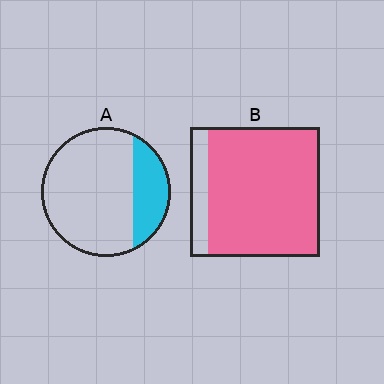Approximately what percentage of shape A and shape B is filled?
A is approximately 25% and B is approximately 85%.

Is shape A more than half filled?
No.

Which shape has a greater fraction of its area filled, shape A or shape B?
Shape B.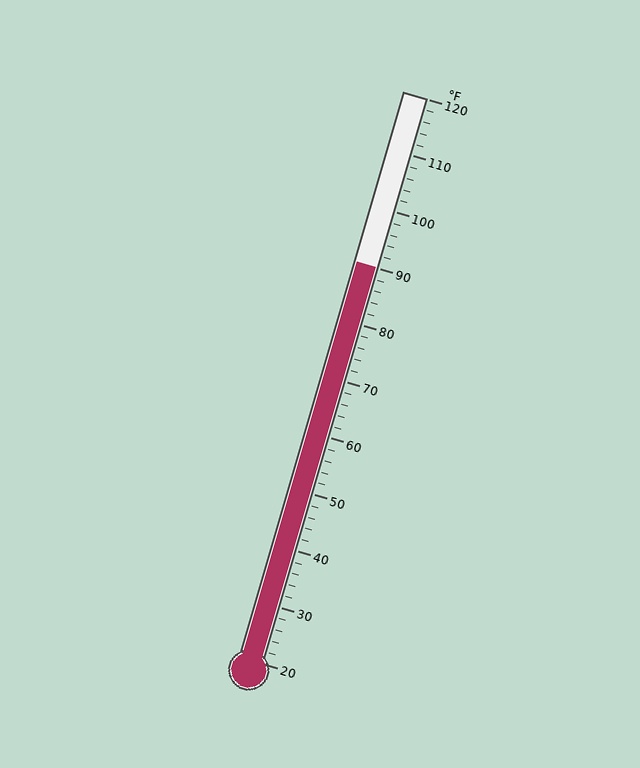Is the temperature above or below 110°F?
The temperature is below 110°F.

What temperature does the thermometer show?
The thermometer shows approximately 90°F.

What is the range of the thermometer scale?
The thermometer scale ranges from 20°F to 120°F.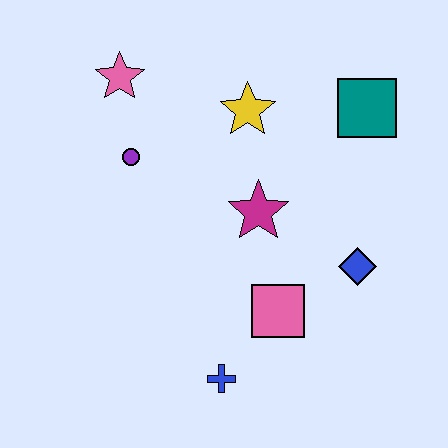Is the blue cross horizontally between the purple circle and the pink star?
No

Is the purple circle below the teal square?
Yes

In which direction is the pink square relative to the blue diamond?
The pink square is to the left of the blue diamond.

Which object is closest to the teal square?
The yellow star is closest to the teal square.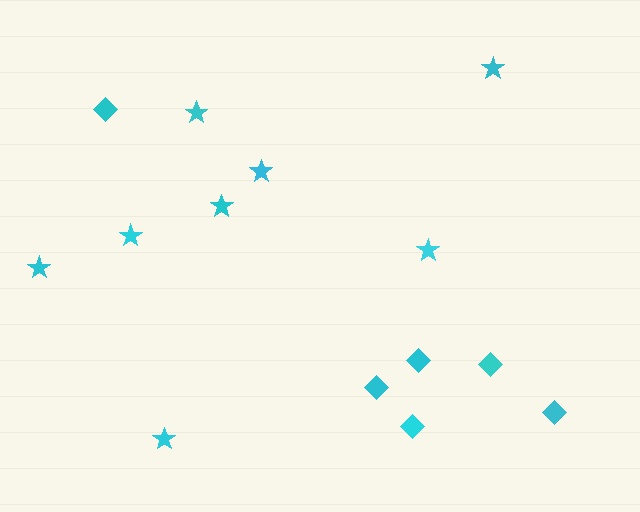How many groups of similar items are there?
There are 2 groups: one group of diamonds (6) and one group of stars (8).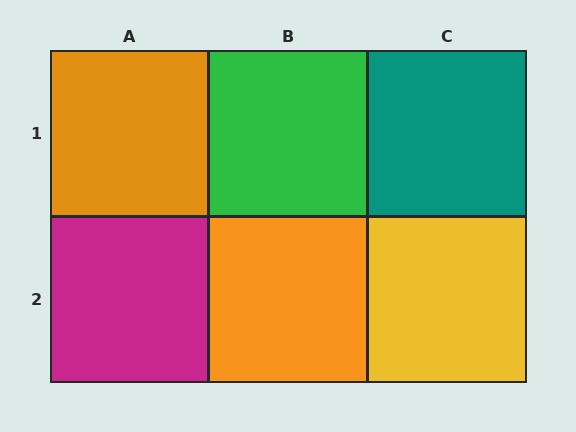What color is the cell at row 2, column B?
Orange.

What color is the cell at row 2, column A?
Magenta.